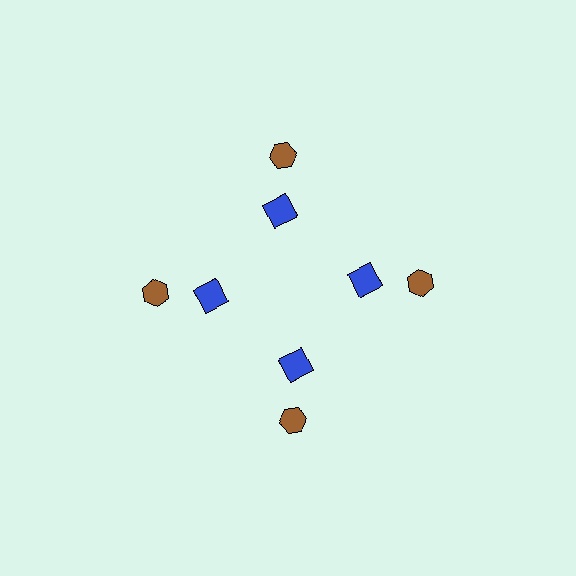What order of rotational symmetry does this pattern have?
This pattern has 4-fold rotational symmetry.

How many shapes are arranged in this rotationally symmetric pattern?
There are 8 shapes, arranged in 4 groups of 2.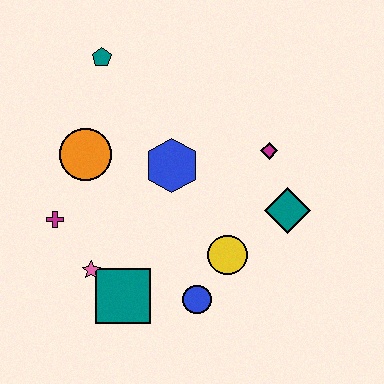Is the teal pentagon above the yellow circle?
Yes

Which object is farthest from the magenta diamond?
The magenta cross is farthest from the magenta diamond.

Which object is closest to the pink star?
The teal square is closest to the pink star.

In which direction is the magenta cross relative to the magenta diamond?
The magenta cross is to the left of the magenta diamond.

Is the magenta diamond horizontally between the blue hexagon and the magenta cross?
No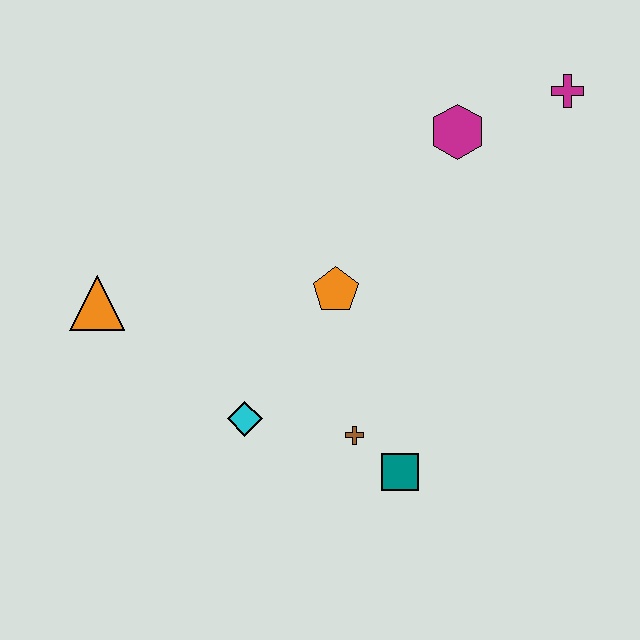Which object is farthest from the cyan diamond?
The magenta cross is farthest from the cyan diamond.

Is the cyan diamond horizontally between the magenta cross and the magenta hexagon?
No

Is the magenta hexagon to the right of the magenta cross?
No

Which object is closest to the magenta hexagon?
The magenta cross is closest to the magenta hexagon.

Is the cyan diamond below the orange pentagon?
Yes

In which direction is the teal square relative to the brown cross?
The teal square is to the right of the brown cross.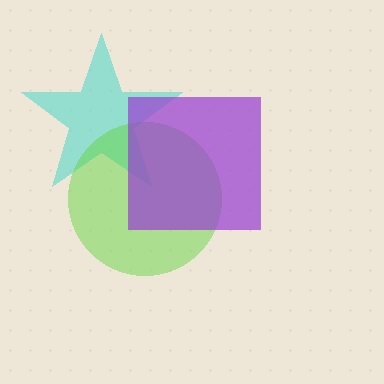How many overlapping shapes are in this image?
There are 3 overlapping shapes in the image.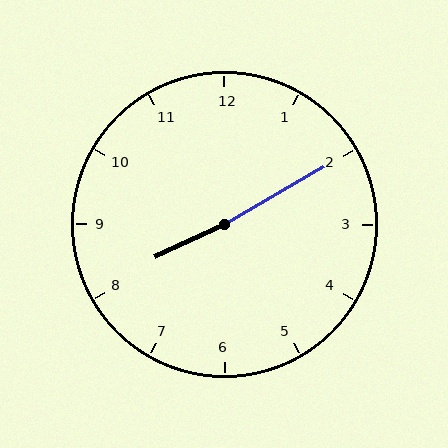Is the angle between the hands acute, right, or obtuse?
It is obtuse.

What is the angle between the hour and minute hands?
Approximately 175 degrees.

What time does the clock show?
8:10.